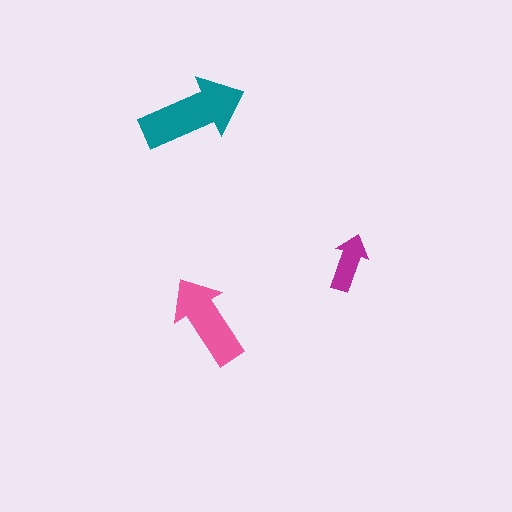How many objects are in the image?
There are 3 objects in the image.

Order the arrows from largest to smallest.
the teal one, the pink one, the magenta one.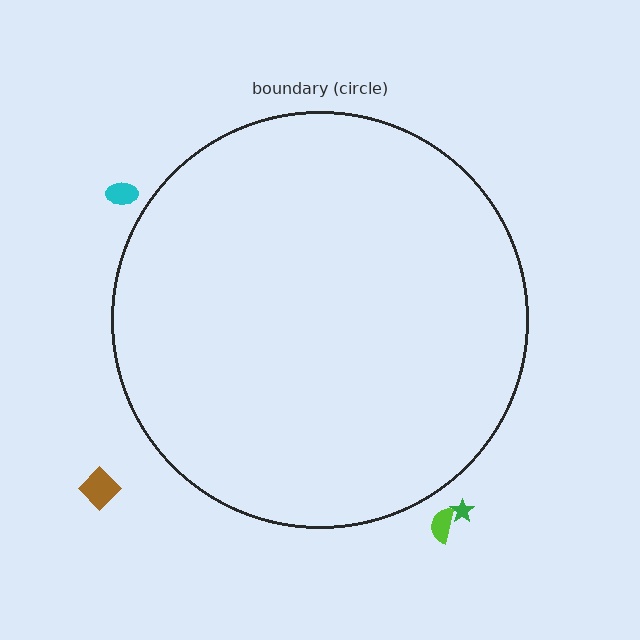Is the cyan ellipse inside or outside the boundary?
Outside.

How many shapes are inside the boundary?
0 inside, 4 outside.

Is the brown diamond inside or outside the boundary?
Outside.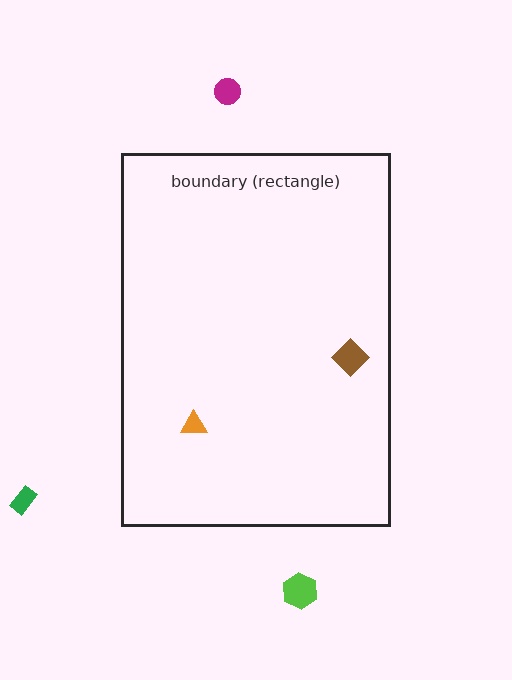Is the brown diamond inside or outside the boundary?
Inside.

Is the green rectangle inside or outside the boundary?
Outside.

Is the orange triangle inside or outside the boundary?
Inside.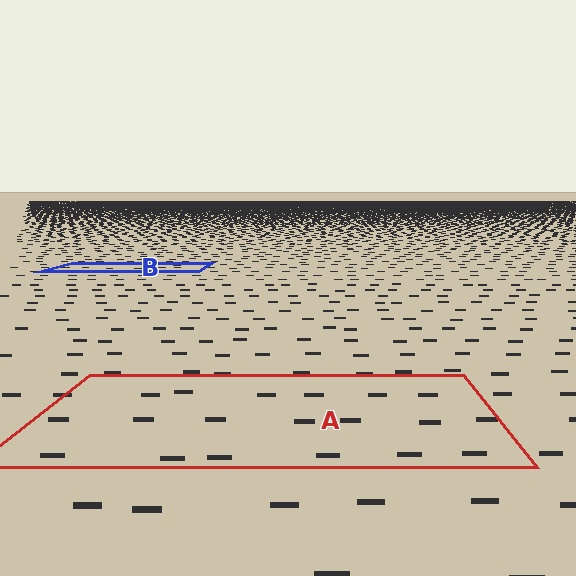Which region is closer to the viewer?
Region A is closer. The texture elements there are larger and more spread out.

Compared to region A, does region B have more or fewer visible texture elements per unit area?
Region B has more texture elements per unit area — they are packed more densely because it is farther away.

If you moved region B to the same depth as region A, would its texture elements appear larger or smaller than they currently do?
They would appear larger. At a closer depth, the same texture elements are projected at a bigger on-screen size.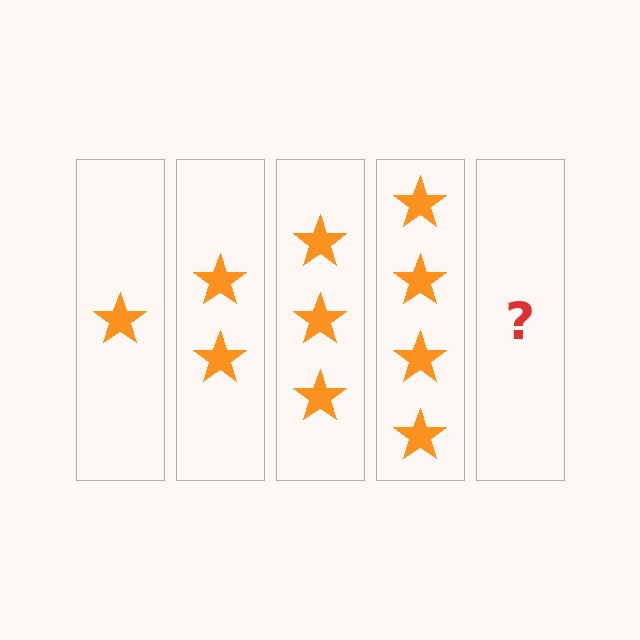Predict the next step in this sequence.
The next step is 5 stars.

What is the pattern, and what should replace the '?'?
The pattern is that each step adds one more star. The '?' should be 5 stars.